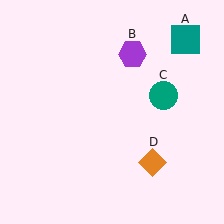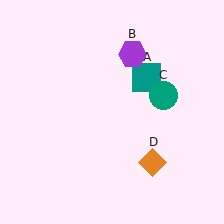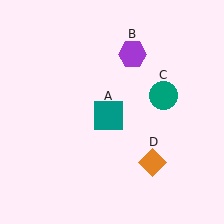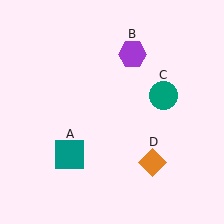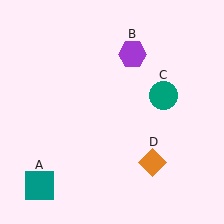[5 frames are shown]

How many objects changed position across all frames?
1 object changed position: teal square (object A).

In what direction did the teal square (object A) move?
The teal square (object A) moved down and to the left.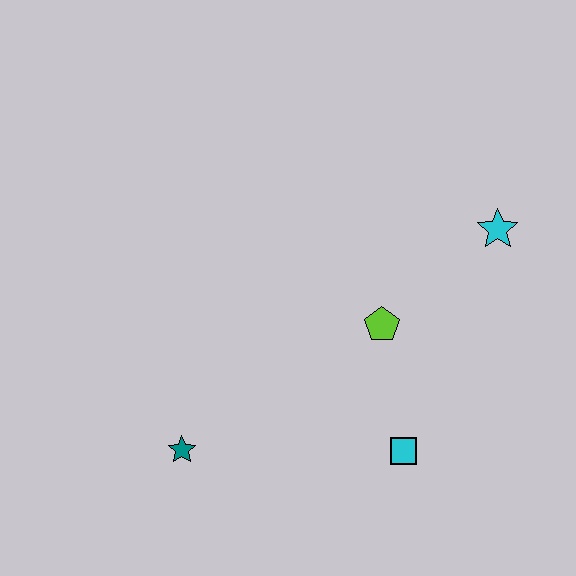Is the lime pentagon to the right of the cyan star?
No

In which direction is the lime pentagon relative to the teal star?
The lime pentagon is to the right of the teal star.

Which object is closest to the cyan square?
The lime pentagon is closest to the cyan square.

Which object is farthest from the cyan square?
The cyan star is farthest from the cyan square.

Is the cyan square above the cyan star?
No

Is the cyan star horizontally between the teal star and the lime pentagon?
No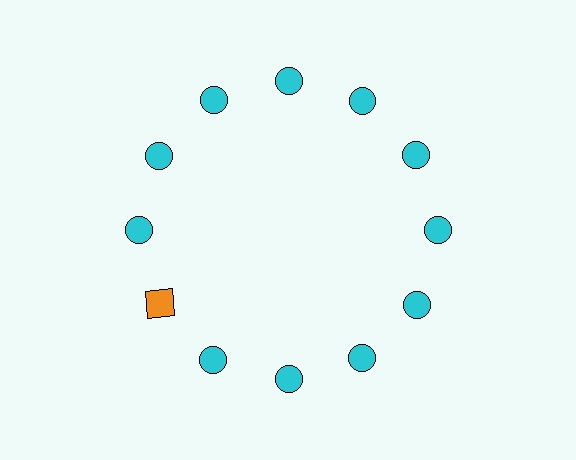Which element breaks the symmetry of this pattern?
The orange square at roughly the 8 o'clock position breaks the symmetry. All other shapes are cyan circles.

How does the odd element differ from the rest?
It differs in both color (orange instead of cyan) and shape (square instead of circle).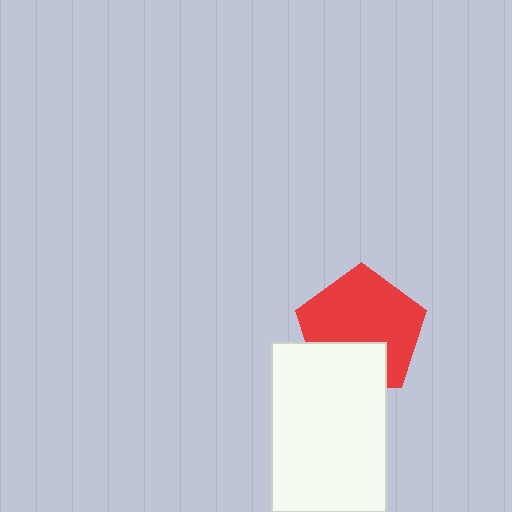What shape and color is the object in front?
The object in front is a white rectangle.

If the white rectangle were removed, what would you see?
You would see the complete red pentagon.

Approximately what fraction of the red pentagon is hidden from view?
Roughly 30% of the red pentagon is hidden behind the white rectangle.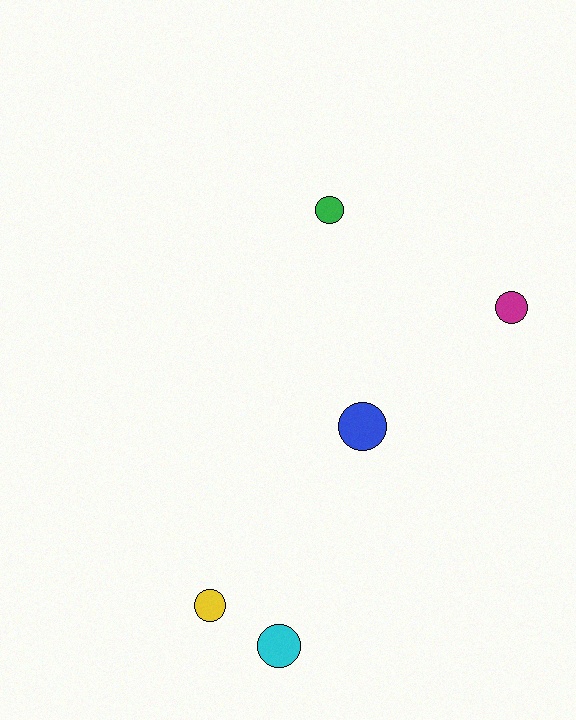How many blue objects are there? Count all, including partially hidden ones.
There is 1 blue object.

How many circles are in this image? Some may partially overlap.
There are 5 circles.